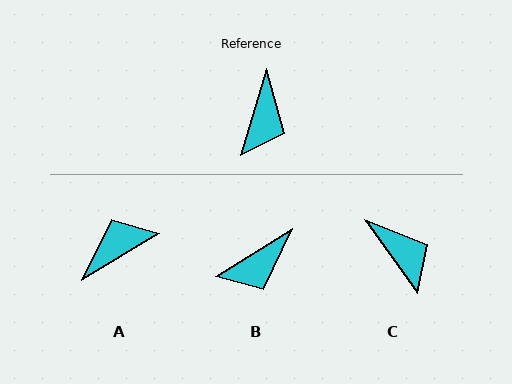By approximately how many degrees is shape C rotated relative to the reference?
Approximately 53 degrees counter-clockwise.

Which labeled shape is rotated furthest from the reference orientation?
A, about 138 degrees away.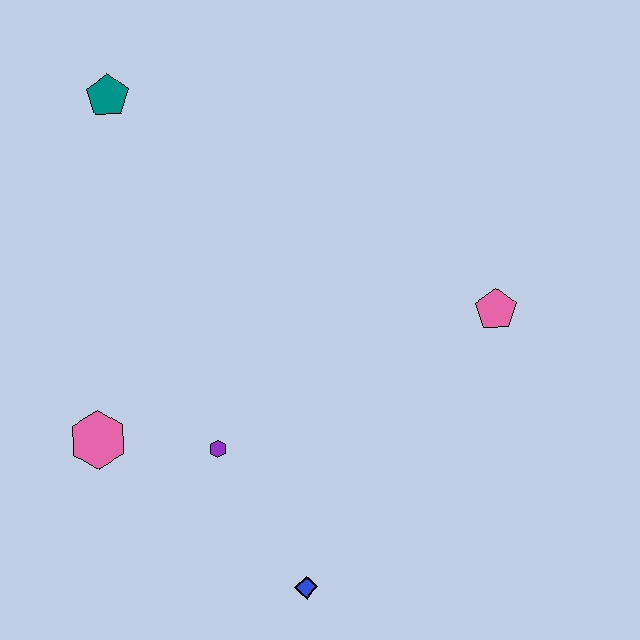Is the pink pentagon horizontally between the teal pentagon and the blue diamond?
No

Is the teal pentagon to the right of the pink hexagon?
Yes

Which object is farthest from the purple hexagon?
The teal pentagon is farthest from the purple hexagon.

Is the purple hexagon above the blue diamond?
Yes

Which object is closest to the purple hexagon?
The pink hexagon is closest to the purple hexagon.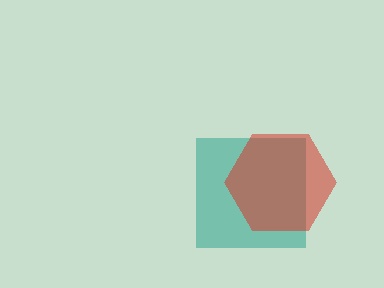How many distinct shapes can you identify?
There are 2 distinct shapes: a teal square, a red hexagon.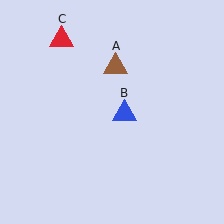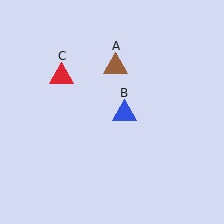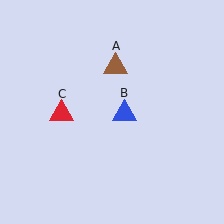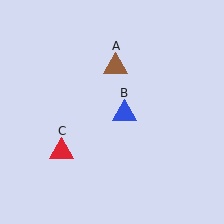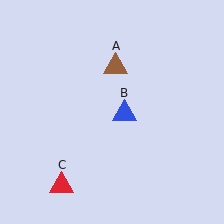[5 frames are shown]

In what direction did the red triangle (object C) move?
The red triangle (object C) moved down.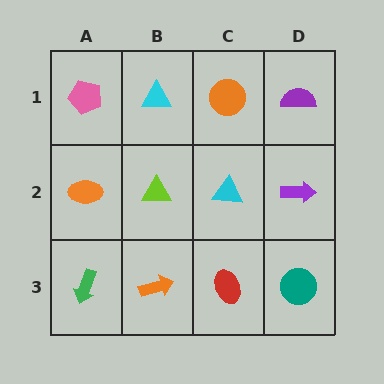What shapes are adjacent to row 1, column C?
A cyan triangle (row 2, column C), a cyan triangle (row 1, column B), a purple semicircle (row 1, column D).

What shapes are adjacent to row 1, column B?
A lime triangle (row 2, column B), a pink pentagon (row 1, column A), an orange circle (row 1, column C).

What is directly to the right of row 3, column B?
A red ellipse.